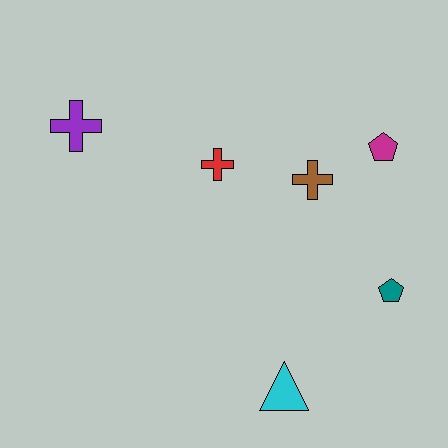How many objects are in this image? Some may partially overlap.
There are 6 objects.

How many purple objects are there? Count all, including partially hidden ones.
There is 1 purple object.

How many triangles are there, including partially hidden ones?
There is 1 triangle.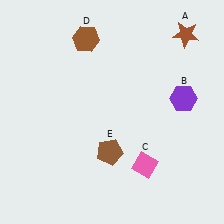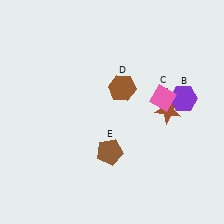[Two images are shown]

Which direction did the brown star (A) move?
The brown star (A) moved down.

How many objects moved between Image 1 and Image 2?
3 objects moved between the two images.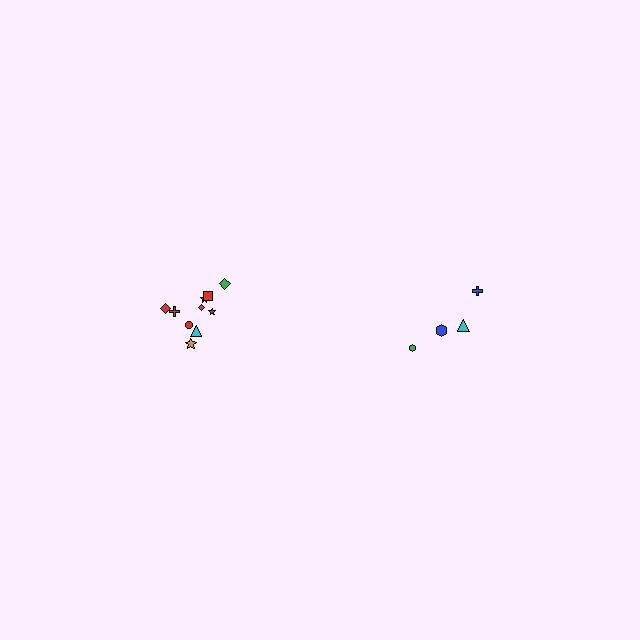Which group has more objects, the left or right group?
The left group.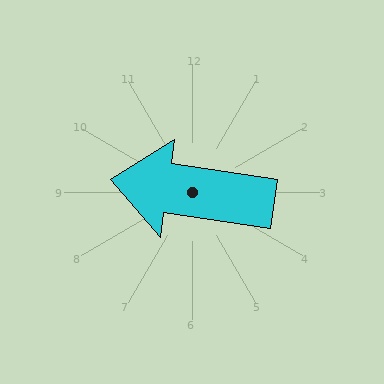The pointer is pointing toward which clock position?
Roughly 9 o'clock.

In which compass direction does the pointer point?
West.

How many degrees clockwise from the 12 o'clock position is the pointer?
Approximately 279 degrees.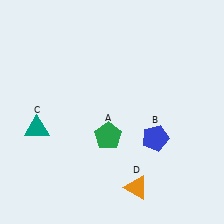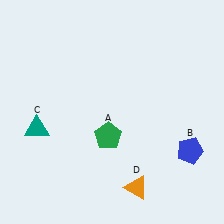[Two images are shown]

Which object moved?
The blue pentagon (B) moved right.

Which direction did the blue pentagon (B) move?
The blue pentagon (B) moved right.